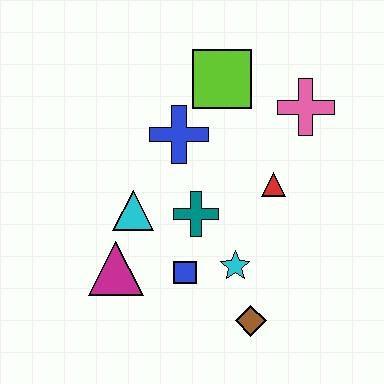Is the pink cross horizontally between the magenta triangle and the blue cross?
No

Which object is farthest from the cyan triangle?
The pink cross is farthest from the cyan triangle.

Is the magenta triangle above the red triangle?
No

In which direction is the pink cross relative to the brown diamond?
The pink cross is above the brown diamond.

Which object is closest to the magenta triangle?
The cyan triangle is closest to the magenta triangle.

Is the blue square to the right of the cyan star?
No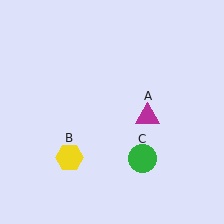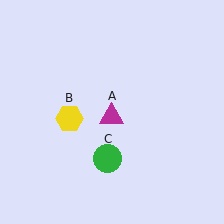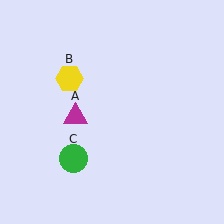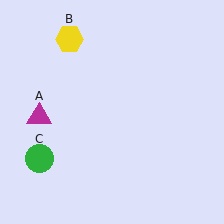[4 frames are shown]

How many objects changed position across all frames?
3 objects changed position: magenta triangle (object A), yellow hexagon (object B), green circle (object C).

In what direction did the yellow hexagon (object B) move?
The yellow hexagon (object B) moved up.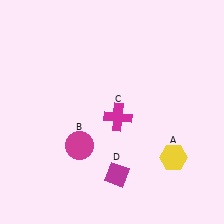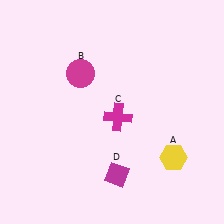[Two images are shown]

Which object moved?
The magenta circle (B) moved up.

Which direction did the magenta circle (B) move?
The magenta circle (B) moved up.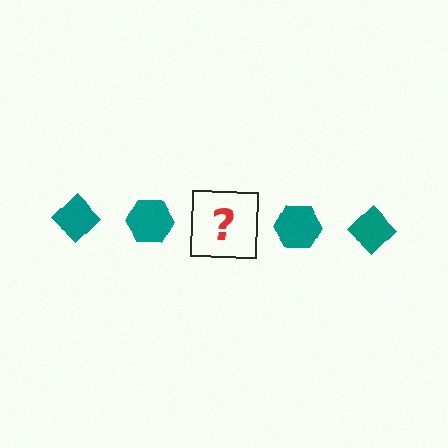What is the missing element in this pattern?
The missing element is a teal diamond.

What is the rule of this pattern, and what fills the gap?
The rule is that the pattern cycles through diamond, hexagon shapes in teal. The gap should be filled with a teal diamond.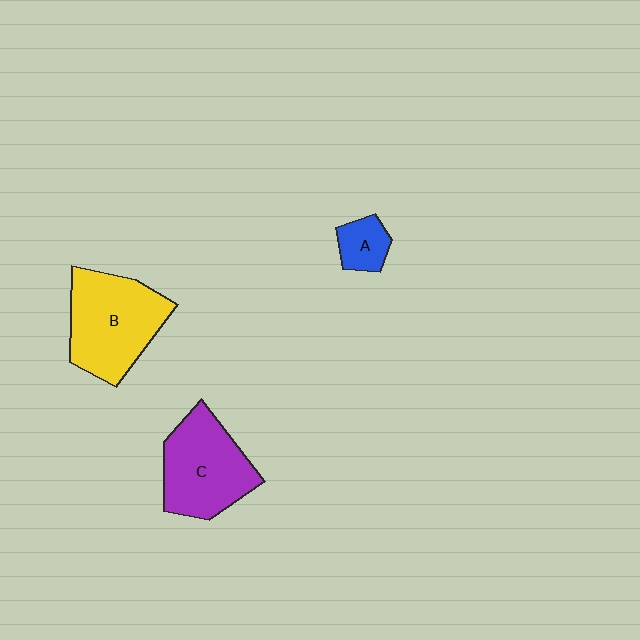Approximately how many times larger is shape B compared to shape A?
Approximately 3.5 times.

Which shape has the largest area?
Shape B (yellow).